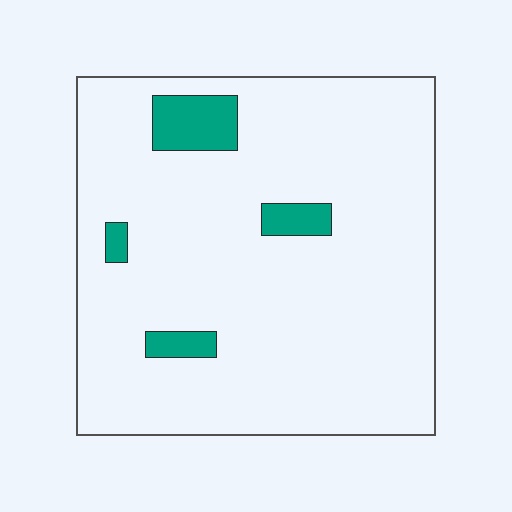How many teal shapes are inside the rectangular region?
4.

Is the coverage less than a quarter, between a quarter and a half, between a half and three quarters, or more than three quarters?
Less than a quarter.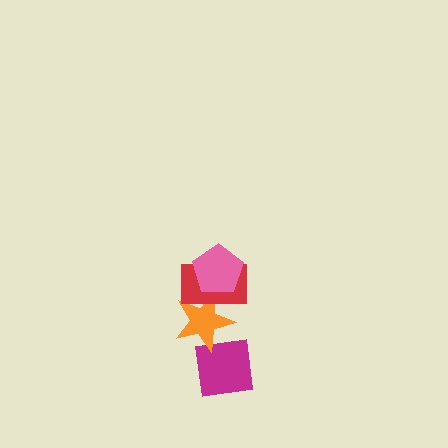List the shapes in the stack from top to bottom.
From top to bottom: the pink pentagon, the red rectangle, the orange star, the magenta square.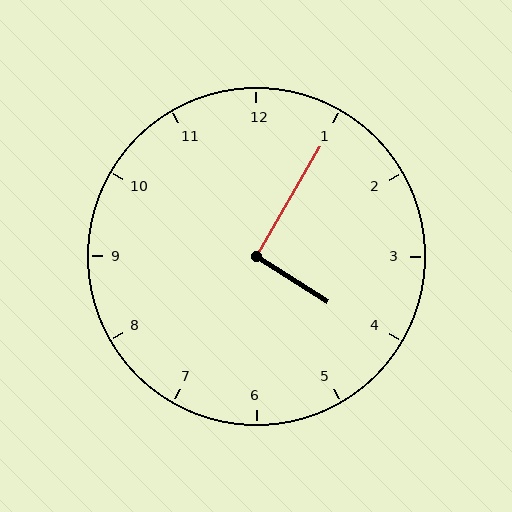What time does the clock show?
4:05.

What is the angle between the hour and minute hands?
Approximately 92 degrees.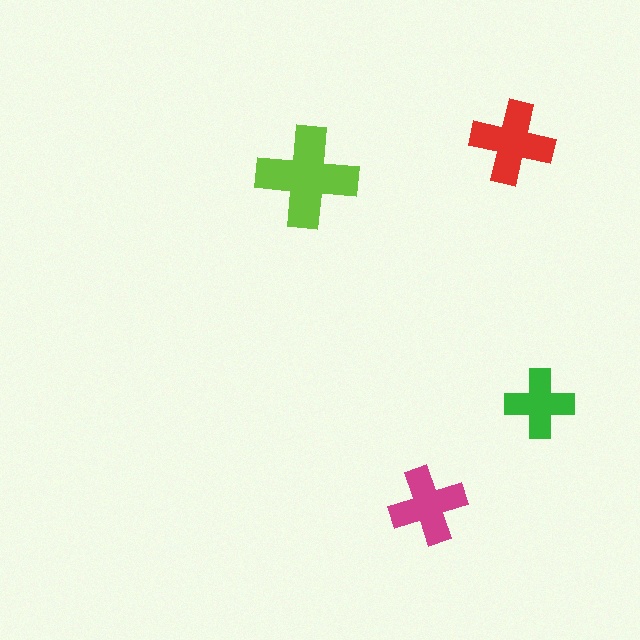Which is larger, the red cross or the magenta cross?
The red one.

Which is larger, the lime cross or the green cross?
The lime one.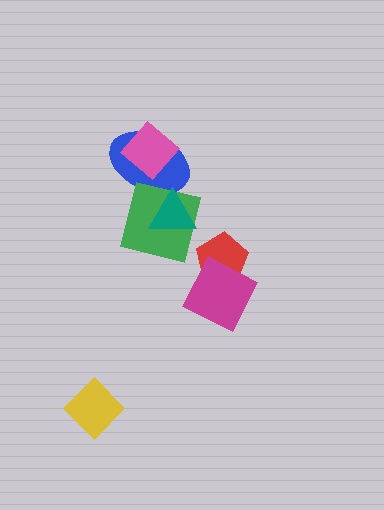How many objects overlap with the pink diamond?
1 object overlaps with the pink diamond.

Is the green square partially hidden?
Yes, it is partially covered by another shape.